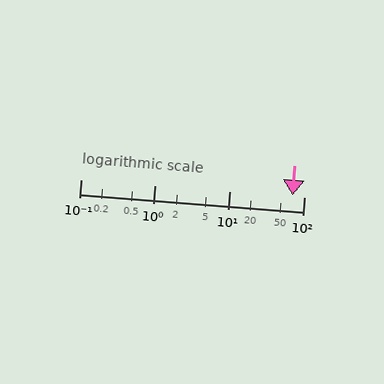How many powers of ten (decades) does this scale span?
The scale spans 3 decades, from 0.1 to 100.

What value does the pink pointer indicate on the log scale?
The pointer indicates approximately 71.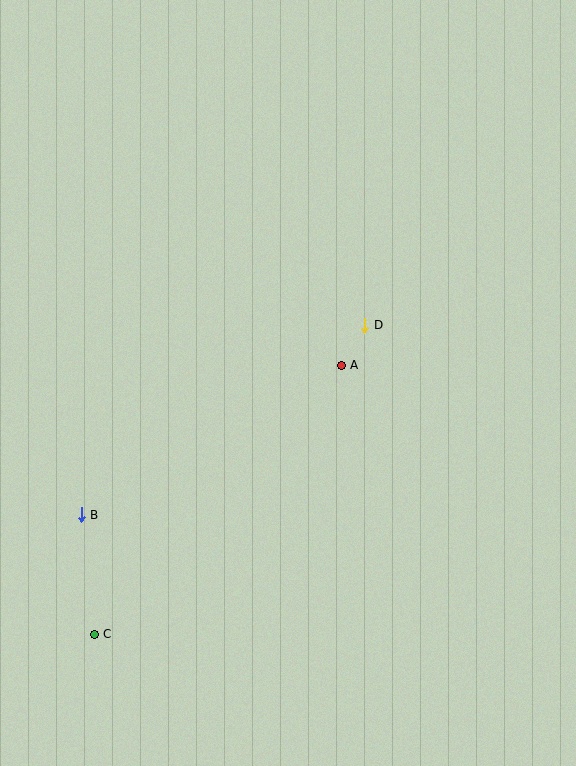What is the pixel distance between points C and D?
The distance between C and D is 410 pixels.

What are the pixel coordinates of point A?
Point A is at (341, 365).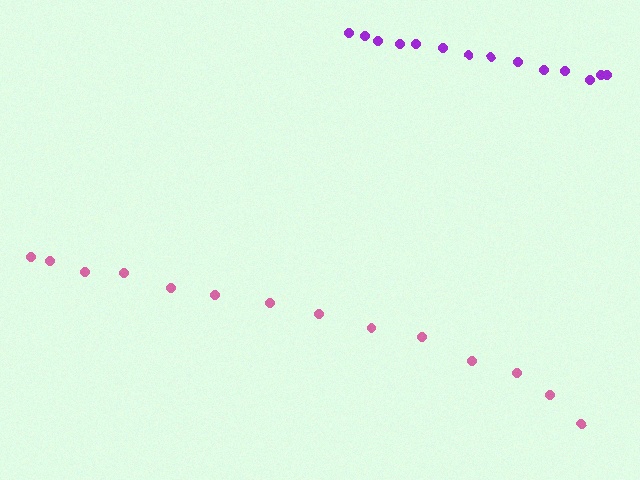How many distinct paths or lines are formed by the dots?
There are 2 distinct paths.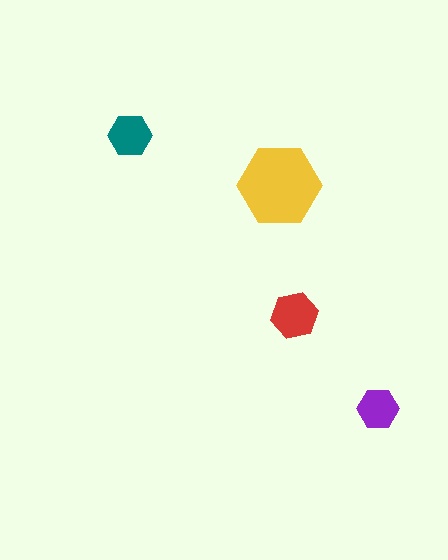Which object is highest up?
The teal hexagon is topmost.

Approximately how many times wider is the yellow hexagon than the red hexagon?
About 2 times wider.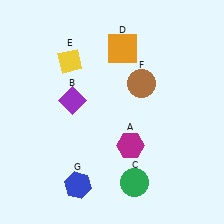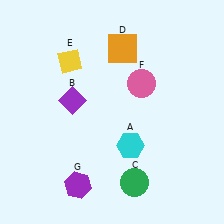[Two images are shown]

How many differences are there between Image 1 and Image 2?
There are 3 differences between the two images.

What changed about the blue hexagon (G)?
In Image 1, G is blue. In Image 2, it changed to purple.